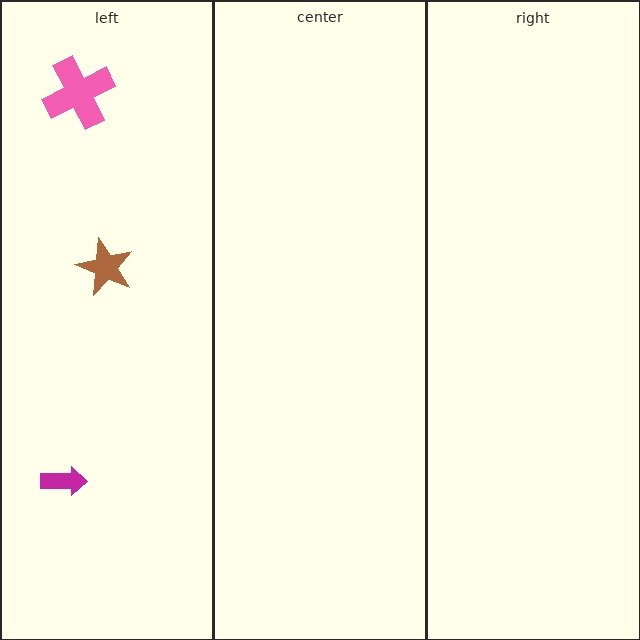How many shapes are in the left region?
3.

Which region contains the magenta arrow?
The left region.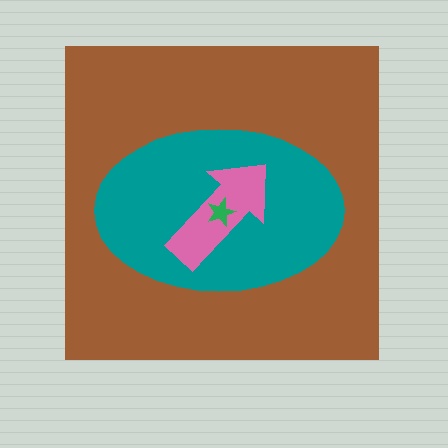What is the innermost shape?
The green star.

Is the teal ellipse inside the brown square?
Yes.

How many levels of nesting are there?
4.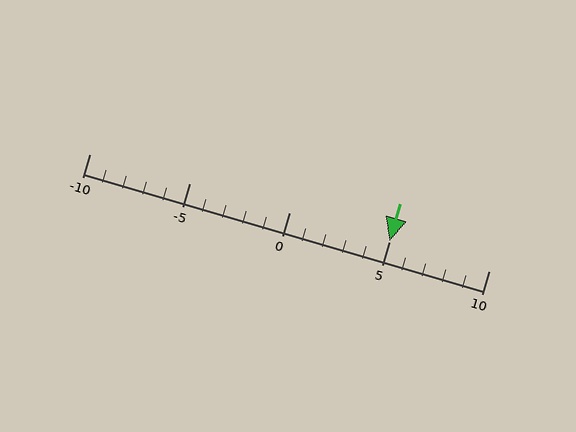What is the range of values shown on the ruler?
The ruler shows values from -10 to 10.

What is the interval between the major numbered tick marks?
The major tick marks are spaced 5 units apart.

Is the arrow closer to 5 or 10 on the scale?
The arrow is closer to 5.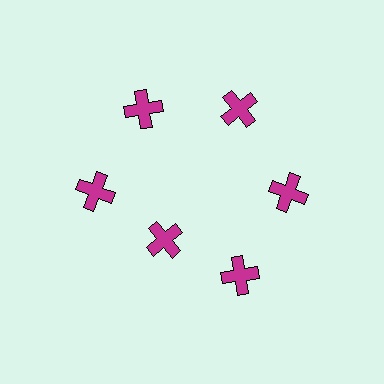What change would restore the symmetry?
The symmetry would be restored by moving it outward, back onto the ring so that all 6 crosses sit at equal angles and equal distance from the center.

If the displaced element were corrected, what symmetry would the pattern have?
It would have 6-fold rotational symmetry — the pattern would map onto itself every 60 degrees.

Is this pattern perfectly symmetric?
No. The 6 magenta crosses are arranged in a ring, but one element near the 7 o'clock position is pulled inward toward the center, breaking the 6-fold rotational symmetry.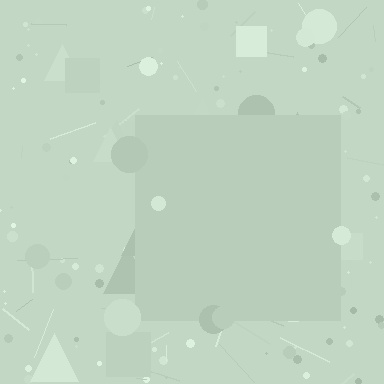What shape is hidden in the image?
A square is hidden in the image.